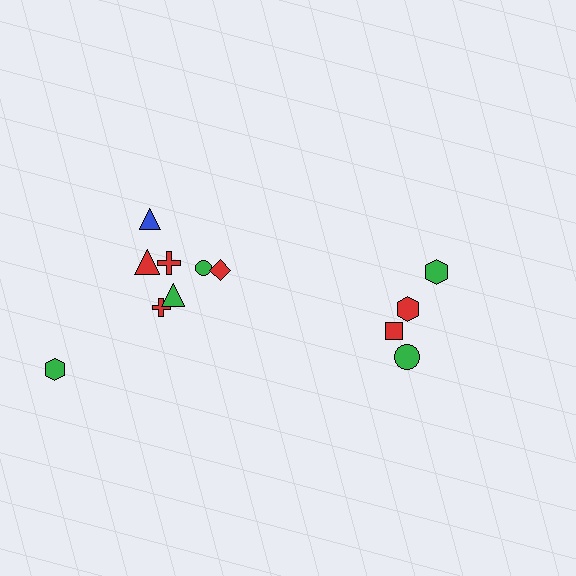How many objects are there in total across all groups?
There are 12 objects.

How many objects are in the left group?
There are 8 objects.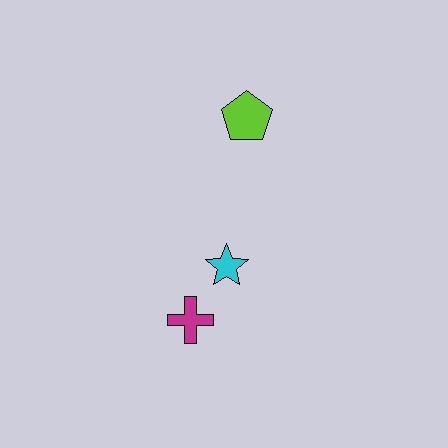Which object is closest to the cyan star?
The magenta cross is closest to the cyan star.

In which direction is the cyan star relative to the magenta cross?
The cyan star is above the magenta cross.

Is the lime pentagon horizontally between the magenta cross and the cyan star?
No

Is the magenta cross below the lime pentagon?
Yes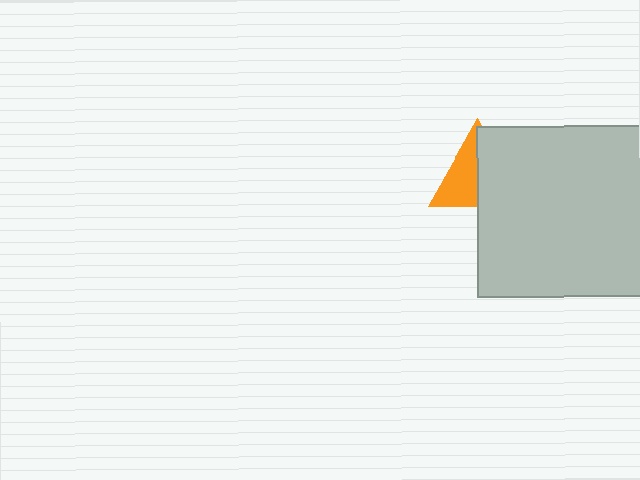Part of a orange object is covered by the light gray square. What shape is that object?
It is a triangle.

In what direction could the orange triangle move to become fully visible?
The orange triangle could move left. That would shift it out from behind the light gray square entirely.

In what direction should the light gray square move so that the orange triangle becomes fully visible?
The light gray square should move right. That is the shortest direction to clear the overlap and leave the orange triangle fully visible.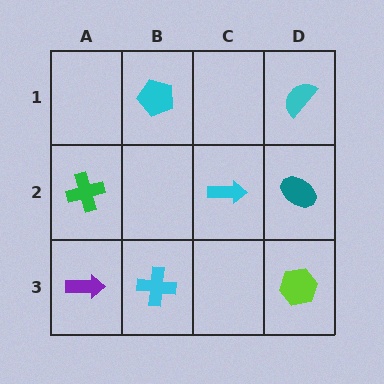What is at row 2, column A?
A green cross.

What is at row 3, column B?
A cyan cross.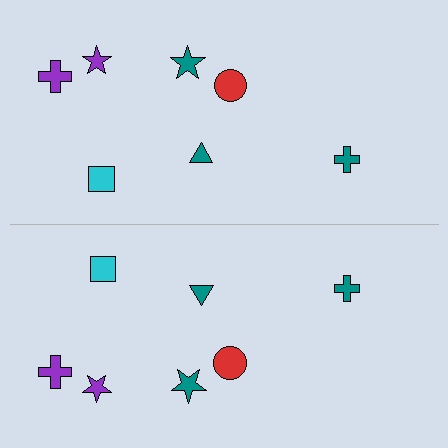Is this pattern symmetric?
Yes, this pattern has bilateral (reflection) symmetry.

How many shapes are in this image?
There are 14 shapes in this image.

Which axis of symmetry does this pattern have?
The pattern has a horizontal axis of symmetry running through the center of the image.